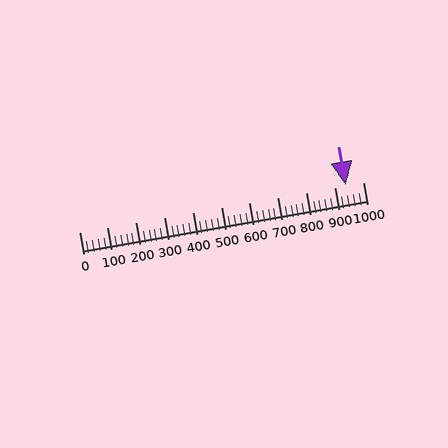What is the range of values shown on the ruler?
The ruler shows values from 0 to 1000.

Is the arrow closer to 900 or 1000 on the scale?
The arrow is closer to 900.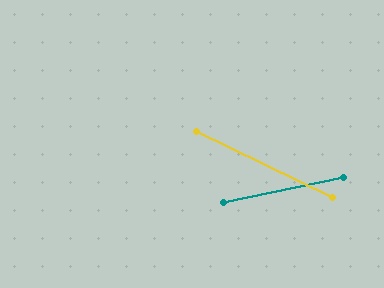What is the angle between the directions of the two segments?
Approximately 38 degrees.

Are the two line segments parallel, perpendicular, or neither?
Neither parallel nor perpendicular — they differ by about 38°.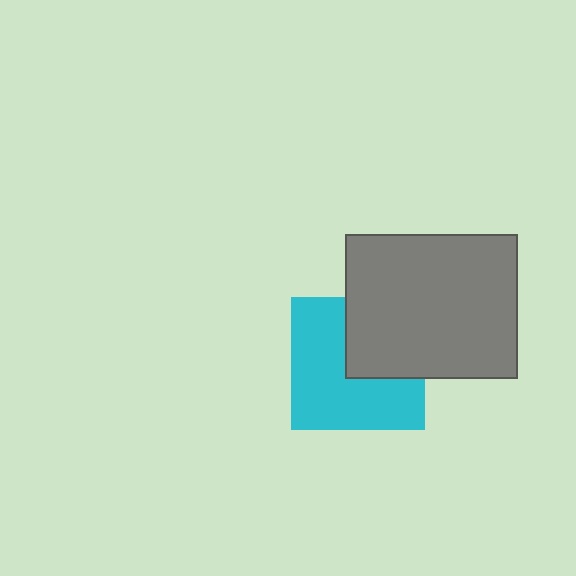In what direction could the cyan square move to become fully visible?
The cyan square could move toward the lower-left. That would shift it out from behind the gray rectangle entirely.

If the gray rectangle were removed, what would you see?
You would see the complete cyan square.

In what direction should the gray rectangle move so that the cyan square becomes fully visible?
The gray rectangle should move toward the upper-right. That is the shortest direction to clear the overlap and leave the cyan square fully visible.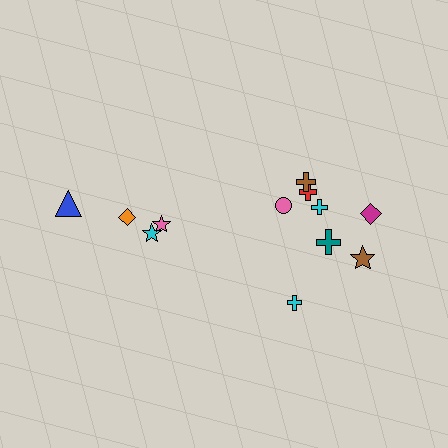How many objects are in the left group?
There are 4 objects.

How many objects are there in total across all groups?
There are 12 objects.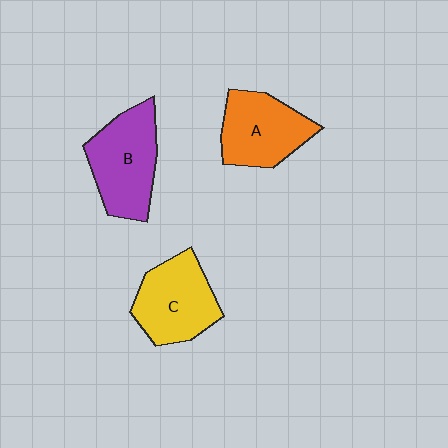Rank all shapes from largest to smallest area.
From largest to smallest: B (purple), C (yellow), A (orange).